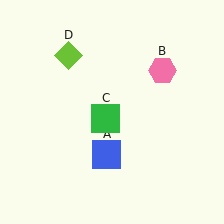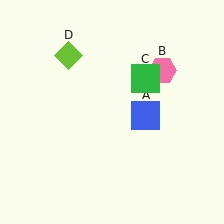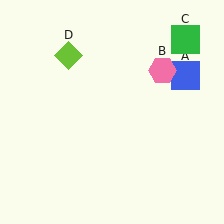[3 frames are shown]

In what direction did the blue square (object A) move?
The blue square (object A) moved up and to the right.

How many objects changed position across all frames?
2 objects changed position: blue square (object A), green square (object C).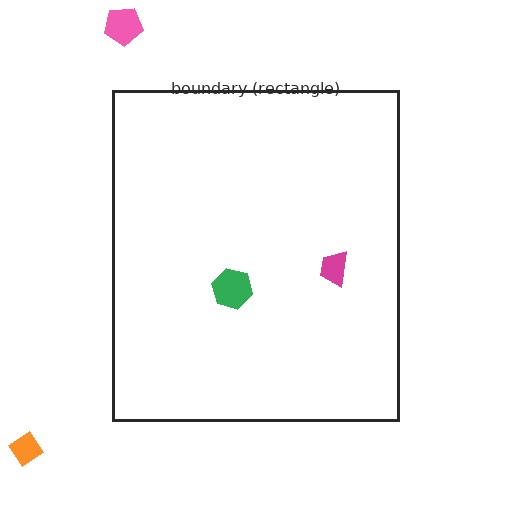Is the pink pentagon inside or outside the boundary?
Outside.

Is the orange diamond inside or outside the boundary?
Outside.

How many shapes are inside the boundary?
2 inside, 2 outside.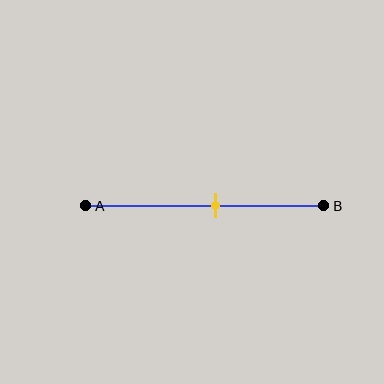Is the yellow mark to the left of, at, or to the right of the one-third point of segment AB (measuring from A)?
The yellow mark is to the right of the one-third point of segment AB.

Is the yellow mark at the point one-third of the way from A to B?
No, the mark is at about 55% from A, not at the 33% one-third point.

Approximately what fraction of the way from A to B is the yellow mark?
The yellow mark is approximately 55% of the way from A to B.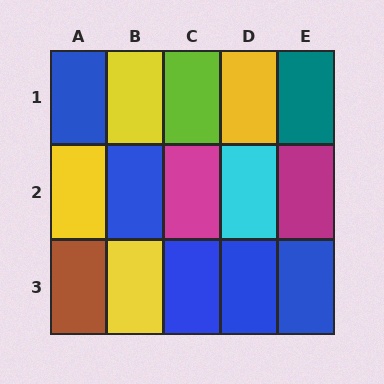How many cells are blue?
5 cells are blue.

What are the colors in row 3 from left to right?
Brown, yellow, blue, blue, blue.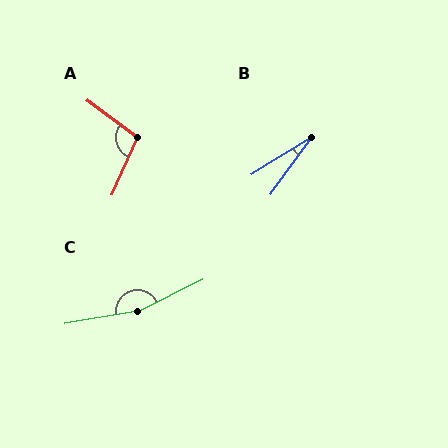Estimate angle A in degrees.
Approximately 103 degrees.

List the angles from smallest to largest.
B (23°), A (103°), C (163°).